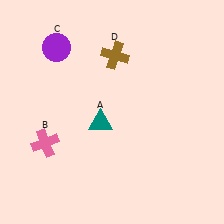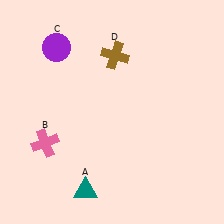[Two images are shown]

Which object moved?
The teal triangle (A) moved down.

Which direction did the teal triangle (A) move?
The teal triangle (A) moved down.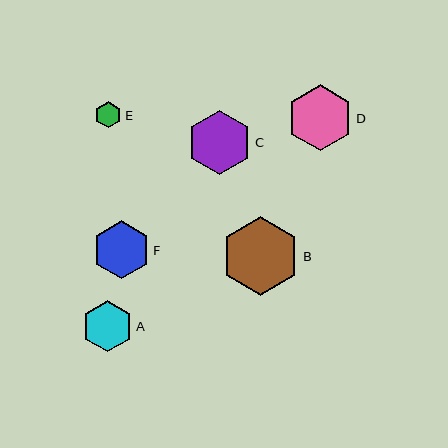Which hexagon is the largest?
Hexagon B is the largest with a size of approximately 79 pixels.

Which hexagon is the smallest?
Hexagon E is the smallest with a size of approximately 26 pixels.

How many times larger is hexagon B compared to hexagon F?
Hexagon B is approximately 1.4 times the size of hexagon F.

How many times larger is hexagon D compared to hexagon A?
Hexagon D is approximately 1.3 times the size of hexagon A.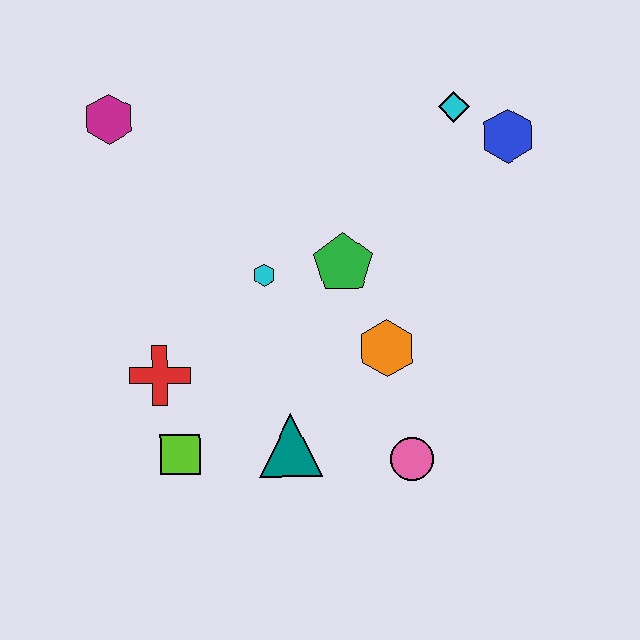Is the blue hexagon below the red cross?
No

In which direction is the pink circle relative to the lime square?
The pink circle is to the right of the lime square.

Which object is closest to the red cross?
The lime square is closest to the red cross.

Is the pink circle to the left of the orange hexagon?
No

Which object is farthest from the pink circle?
The magenta hexagon is farthest from the pink circle.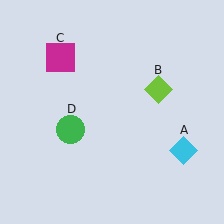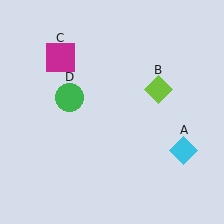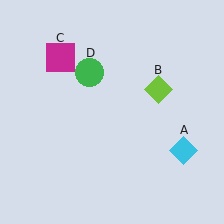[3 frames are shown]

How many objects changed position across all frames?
1 object changed position: green circle (object D).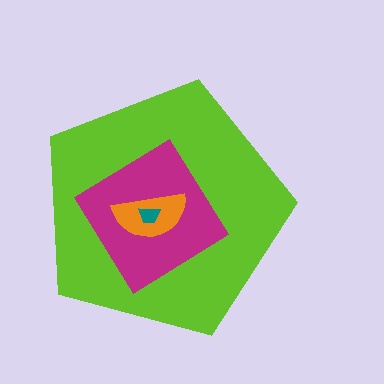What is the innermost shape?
The teal trapezoid.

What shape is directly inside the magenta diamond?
The orange semicircle.